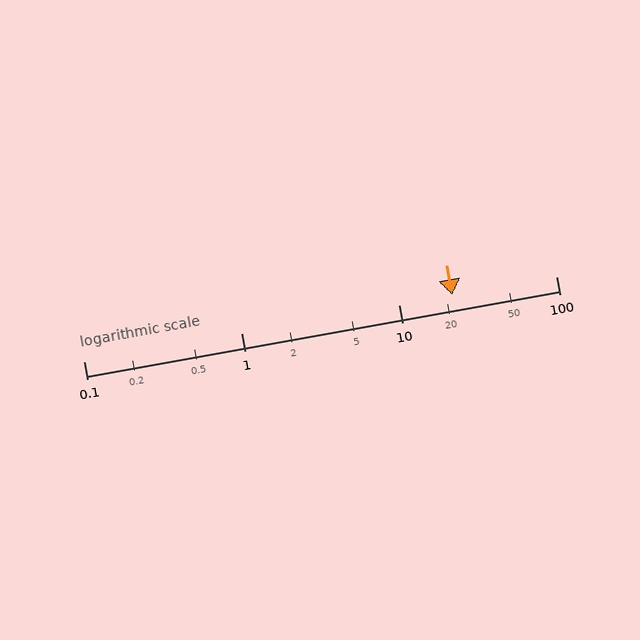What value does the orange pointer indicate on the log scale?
The pointer indicates approximately 22.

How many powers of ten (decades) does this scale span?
The scale spans 3 decades, from 0.1 to 100.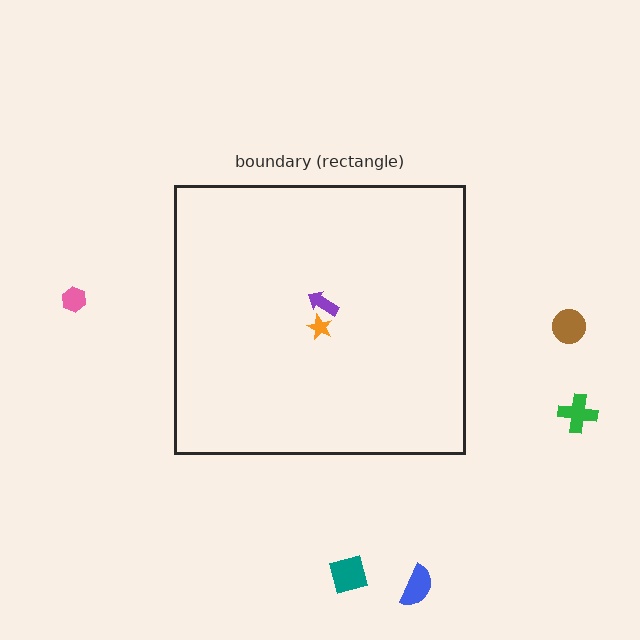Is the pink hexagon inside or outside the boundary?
Outside.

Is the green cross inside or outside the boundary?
Outside.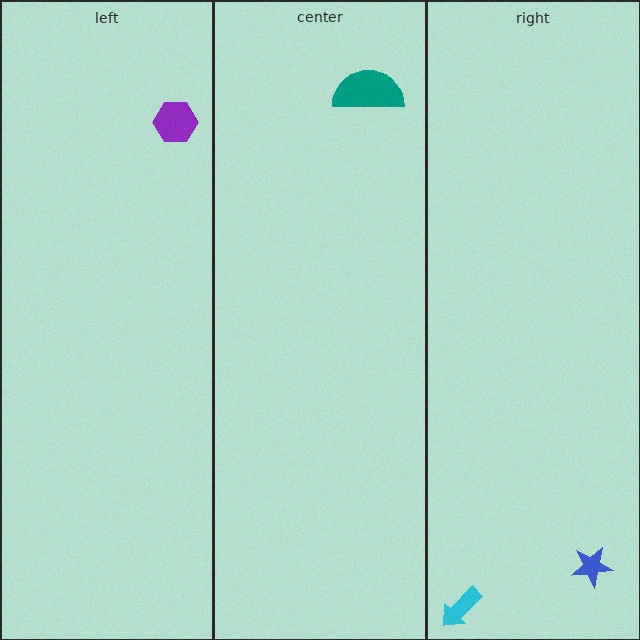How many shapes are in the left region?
1.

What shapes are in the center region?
The teal semicircle.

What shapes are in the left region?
The purple hexagon.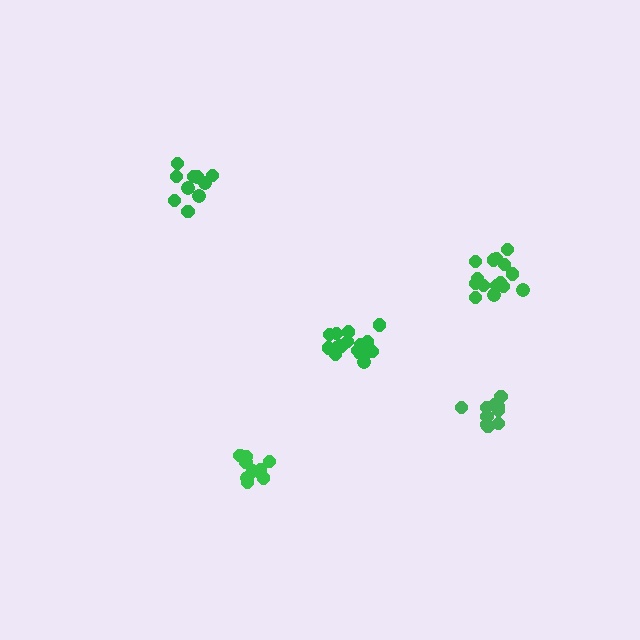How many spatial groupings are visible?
There are 5 spatial groupings.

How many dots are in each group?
Group 1: 10 dots, Group 2: 10 dots, Group 3: 10 dots, Group 4: 15 dots, Group 5: 16 dots (61 total).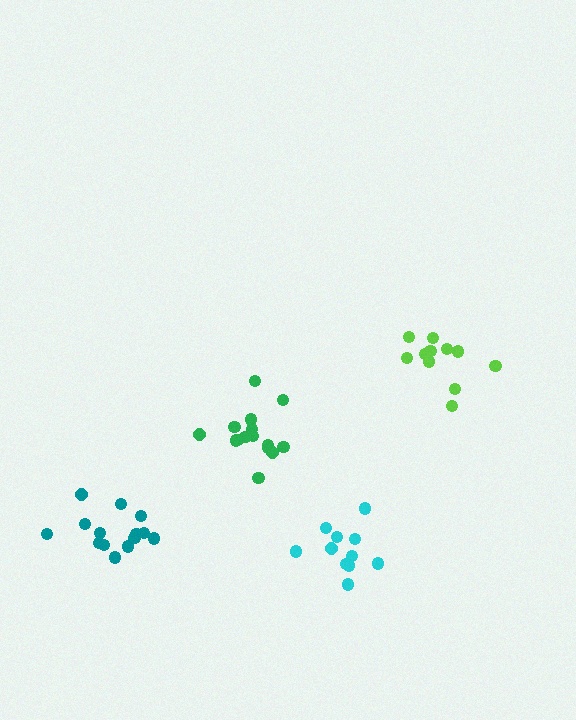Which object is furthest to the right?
The lime cluster is rightmost.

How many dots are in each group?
Group 1: 14 dots, Group 2: 15 dots, Group 3: 12 dots, Group 4: 11 dots (52 total).